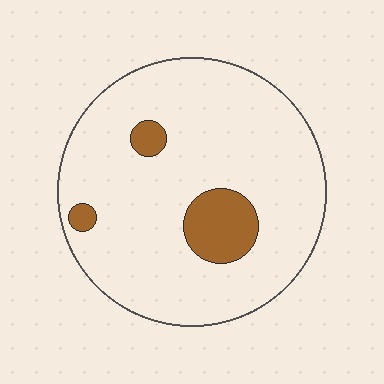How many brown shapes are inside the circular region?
3.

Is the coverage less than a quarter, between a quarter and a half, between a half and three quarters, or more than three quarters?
Less than a quarter.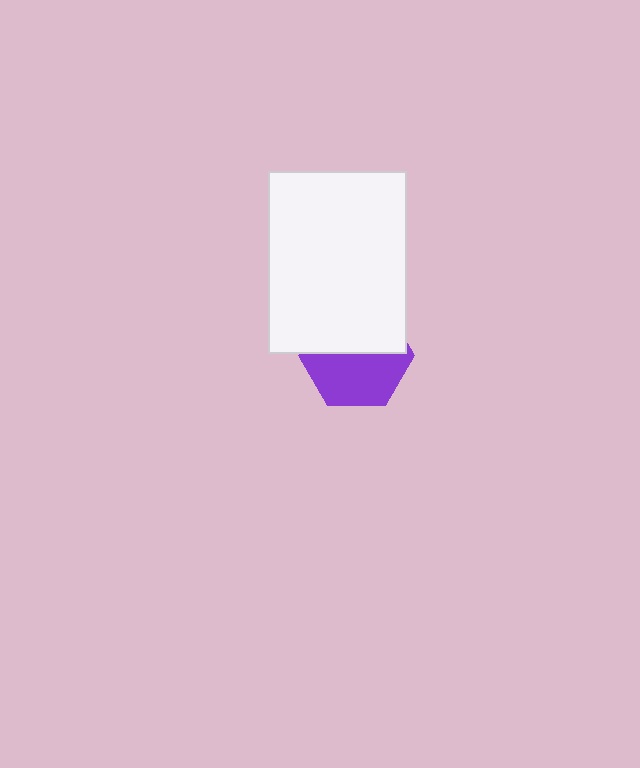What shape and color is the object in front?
The object in front is a white rectangle.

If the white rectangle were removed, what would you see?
You would see the complete purple hexagon.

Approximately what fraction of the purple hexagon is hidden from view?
Roughly 47% of the purple hexagon is hidden behind the white rectangle.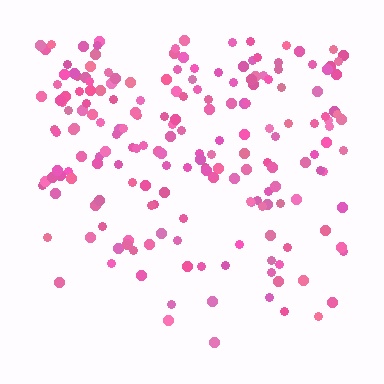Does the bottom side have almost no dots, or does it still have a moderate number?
Still a moderate number, just noticeably fewer than the top.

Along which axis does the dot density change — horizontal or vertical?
Vertical.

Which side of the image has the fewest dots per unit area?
The bottom.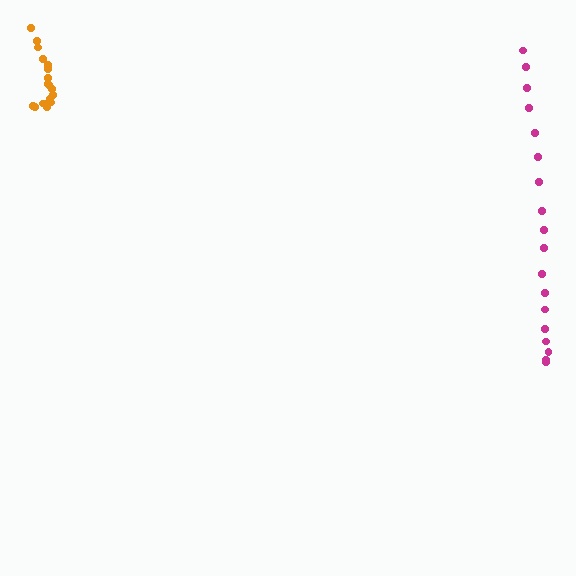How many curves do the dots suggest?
There are 2 distinct paths.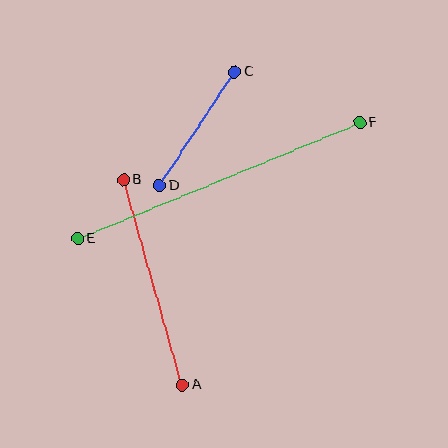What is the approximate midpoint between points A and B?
The midpoint is at approximately (153, 282) pixels.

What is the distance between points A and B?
The distance is approximately 213 pixels.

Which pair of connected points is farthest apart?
Points E and F are farthest apart.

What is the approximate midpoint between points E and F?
The midpoint is at approximately (219, 180) pixels.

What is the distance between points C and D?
The distance is approximately 136 pixels.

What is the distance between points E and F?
The distance is approximately 305 pixels.